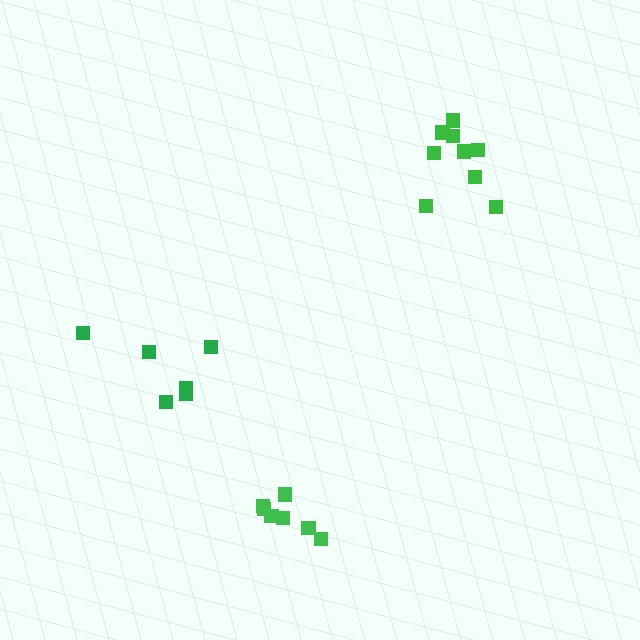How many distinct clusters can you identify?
There are 3 distinct clusters.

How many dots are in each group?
Group 1: 10 dots, Group 2: 6 dots, Group 3: 7 dots (23 total).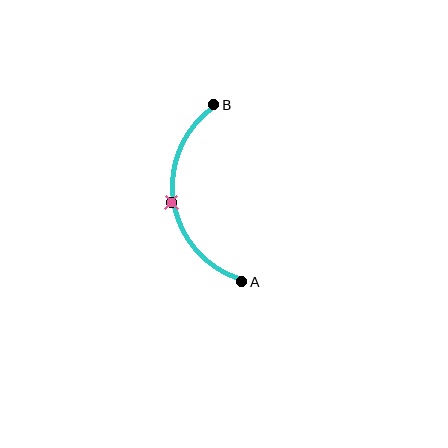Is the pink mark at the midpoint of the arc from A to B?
Yes. The pink mark lies on the arc at equal arc-length from both A and B — it is the arc midpoint.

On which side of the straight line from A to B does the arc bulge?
The arc bulges to the left of the straight line connecting A and B.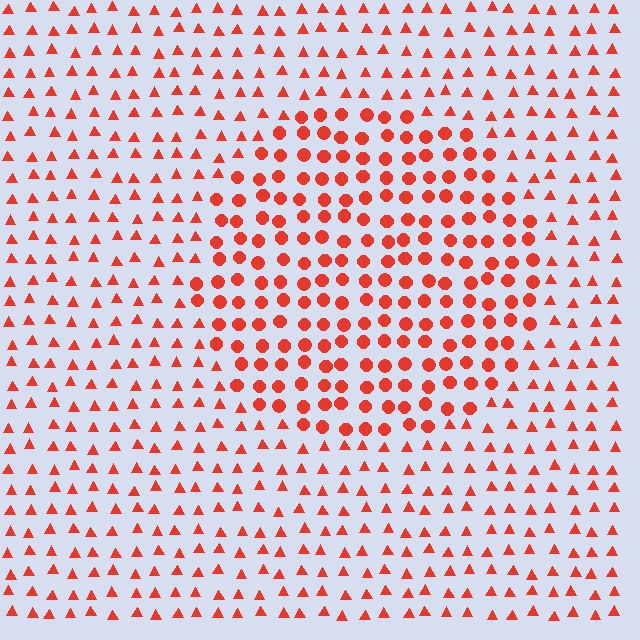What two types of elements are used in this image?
The image uses circles inside the circle region and triangles outside it.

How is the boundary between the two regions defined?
The boundary is defined by a change in element shape: circles inside vs. triangles outside. All elements share the same color and spacing.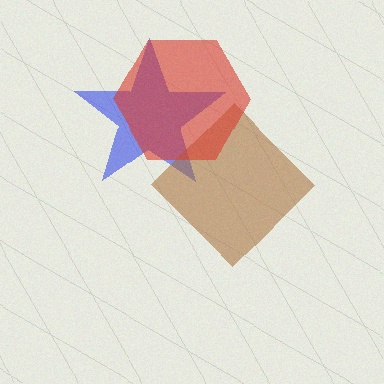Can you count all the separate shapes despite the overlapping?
Yes, there are 3 separate shapes.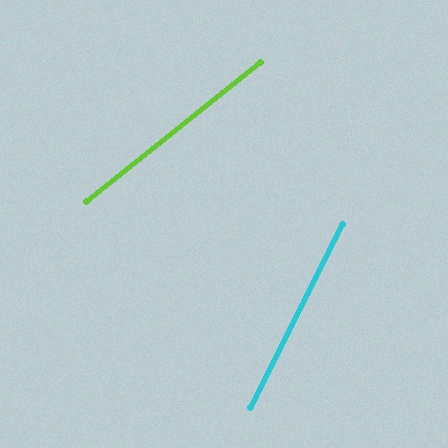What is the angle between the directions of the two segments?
Approximately 25 degrees.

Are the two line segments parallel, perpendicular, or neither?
Neither parallel nor perpendicular — they differ by about 25°.